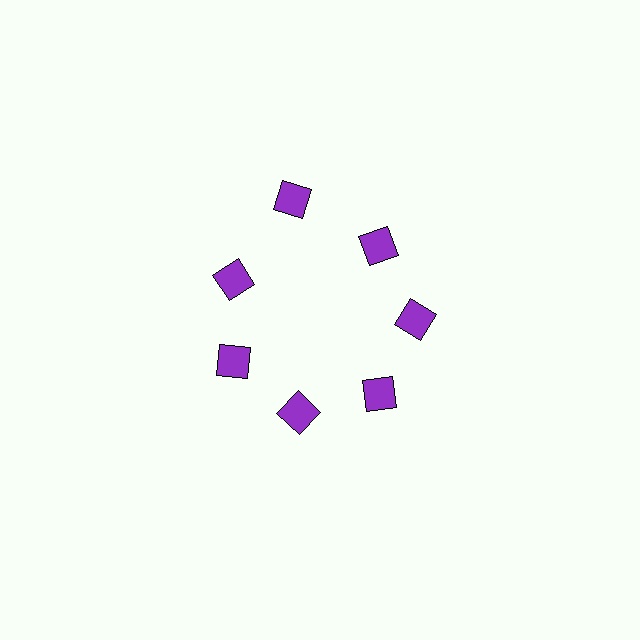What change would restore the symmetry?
The symmetry would be restored by moving it inward, back onto the ring so that all 7 squares sit at equal angles and equal distance from the center.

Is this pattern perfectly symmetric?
No. The 7 purple squares are arranged in a ring, but one element near the 12 o'clock position is pushed outward from the center, breaking the 7-fold rotational symmetry.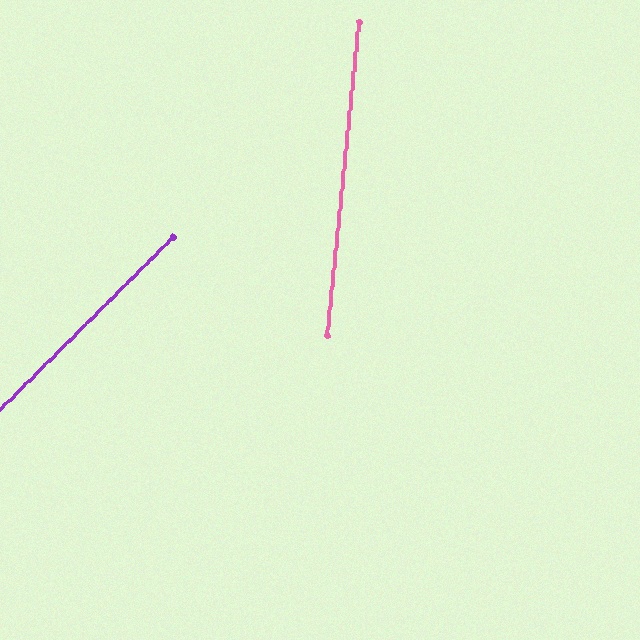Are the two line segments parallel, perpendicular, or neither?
Neither parallel nor perpendicular — they differ by about 40°.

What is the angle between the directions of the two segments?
Approximately 40 degrees.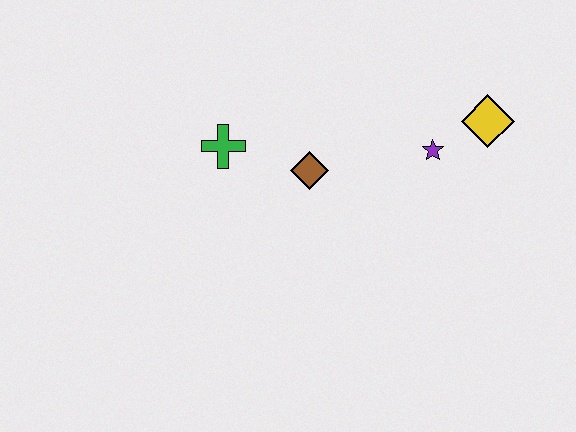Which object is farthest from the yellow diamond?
The green cross is farthest from the yellow diamond.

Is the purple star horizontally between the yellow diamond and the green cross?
Yes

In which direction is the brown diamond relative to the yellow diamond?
The brown diamond is to the left of the yellow diamond.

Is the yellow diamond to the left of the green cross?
No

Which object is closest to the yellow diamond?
The purple star is closest to the yellow diamond.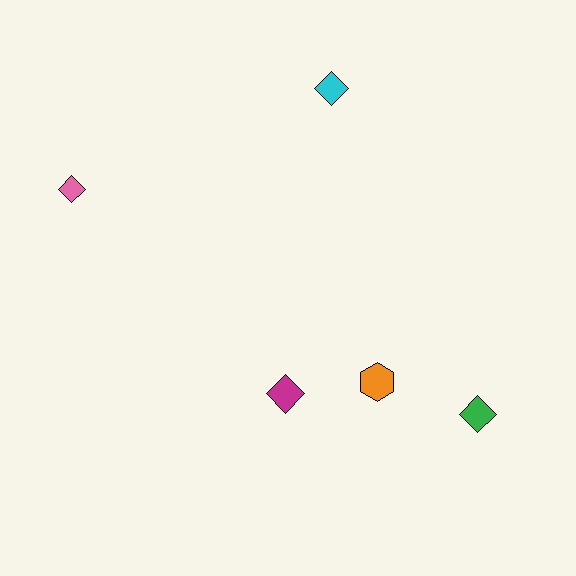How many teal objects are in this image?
There are no teal objects.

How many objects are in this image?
There are 5 objects.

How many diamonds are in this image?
There are 4 diamonds.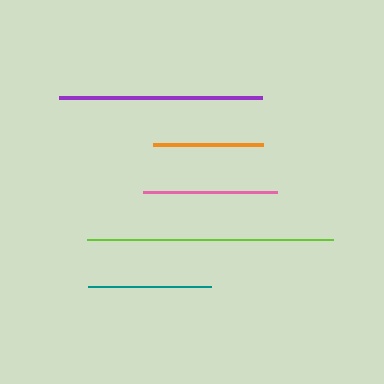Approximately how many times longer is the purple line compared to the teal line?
The purple line is approximately 1.7 times the length of the teal line.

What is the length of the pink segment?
The pink segment is approximately 135 pixels long.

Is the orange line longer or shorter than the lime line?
The lime line is longer than the orange line.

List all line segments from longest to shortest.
From longest to shortest: lime, purple, pink, teal, orange.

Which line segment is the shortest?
The orange line is the shortest at approximately 110 pixels.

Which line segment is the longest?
The lime line is the longest at approximately 246 pixels.